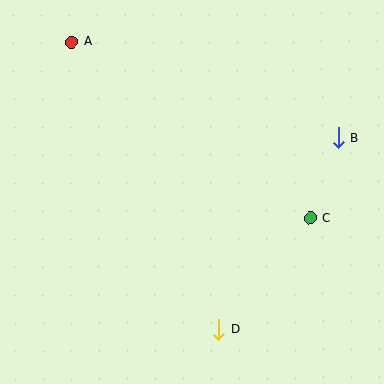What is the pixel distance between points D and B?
The distance between D and B is 226 pixels.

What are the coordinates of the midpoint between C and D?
The midpoint between C and D is at (264, 274).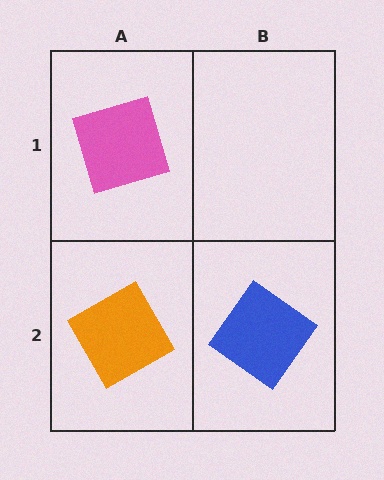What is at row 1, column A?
A pink square.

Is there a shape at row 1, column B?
No, that cell is empty.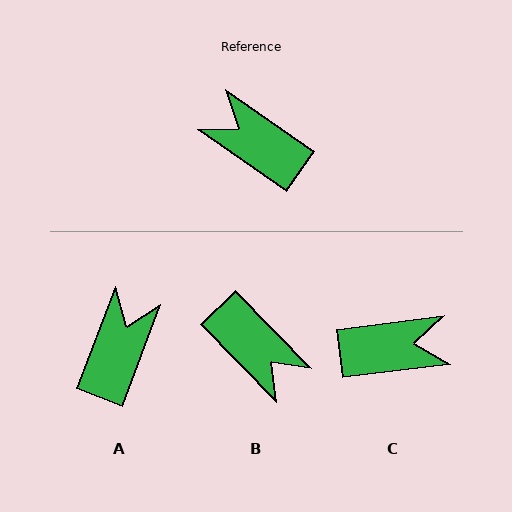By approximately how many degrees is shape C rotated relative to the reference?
Approximately 138 degrees clockwise.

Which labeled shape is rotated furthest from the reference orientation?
B, about 169 degrees away.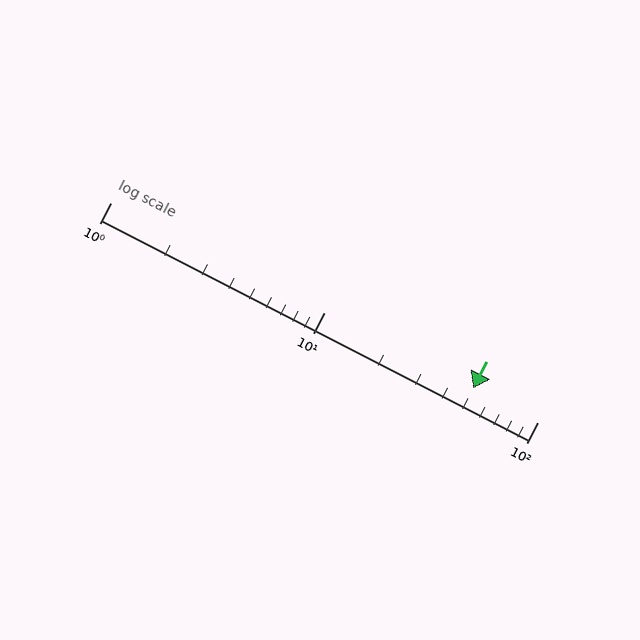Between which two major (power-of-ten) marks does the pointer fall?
The pointer is between 10 and 100.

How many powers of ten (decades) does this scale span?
The scale spans 2 decades, from 1 to 100.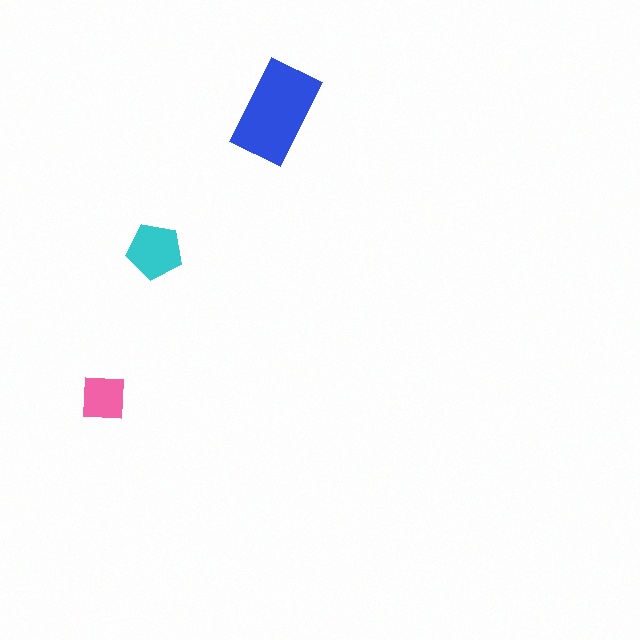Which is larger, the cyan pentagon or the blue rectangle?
The blue rectangle.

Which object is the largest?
The blue rectangle.